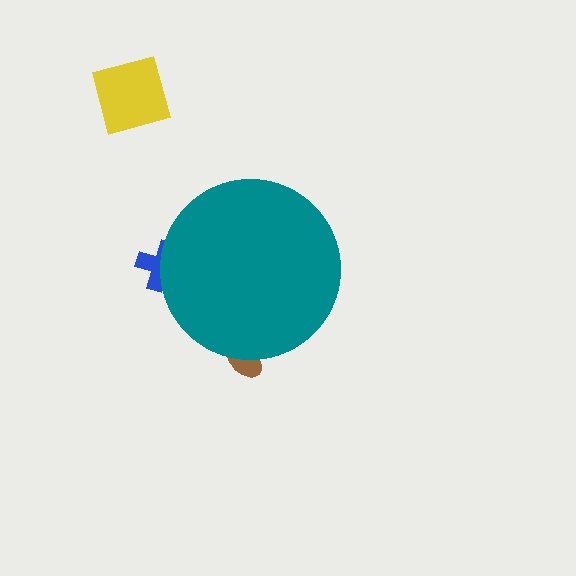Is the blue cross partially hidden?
Yes, the blue cross is partially hidden behind the teal circle.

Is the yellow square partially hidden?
No, the yellow square is fully visible.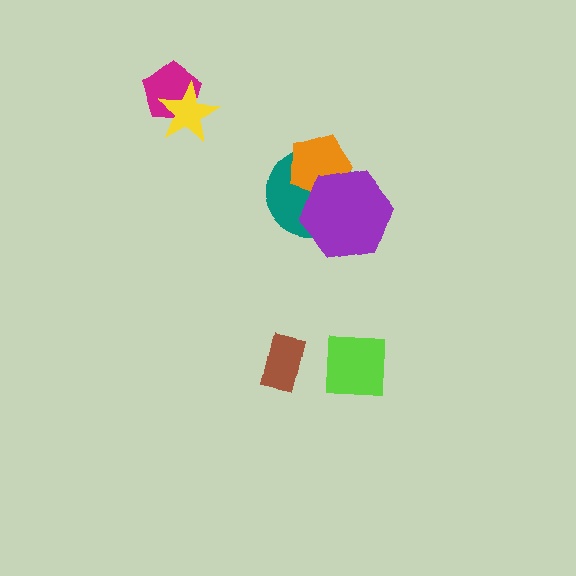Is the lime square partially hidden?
No, no other shape covers it.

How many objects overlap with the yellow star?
1 object overlaps with the yellow star.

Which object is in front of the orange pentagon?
The purple hexagon is in front of the orange pentagon.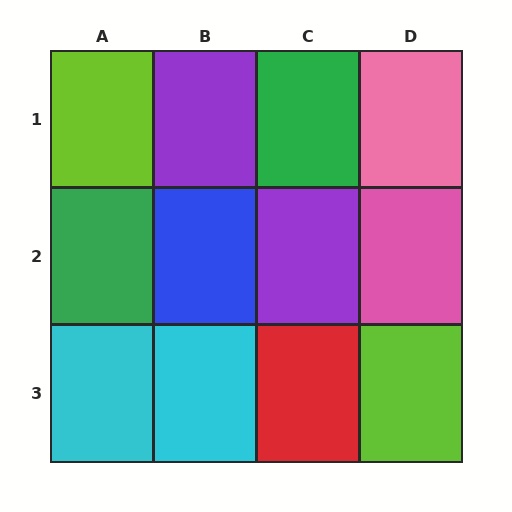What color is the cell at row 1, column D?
Pink.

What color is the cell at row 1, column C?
Green.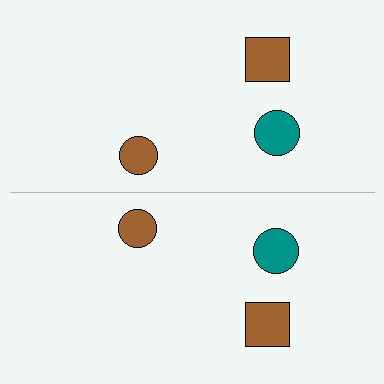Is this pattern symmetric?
Yes, this pattern has bilateral (reflection) symmetry.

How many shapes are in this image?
There are 6 shapes in this image.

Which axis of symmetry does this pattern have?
The pattern has a horizontal axis of symmetry running through the center of the image.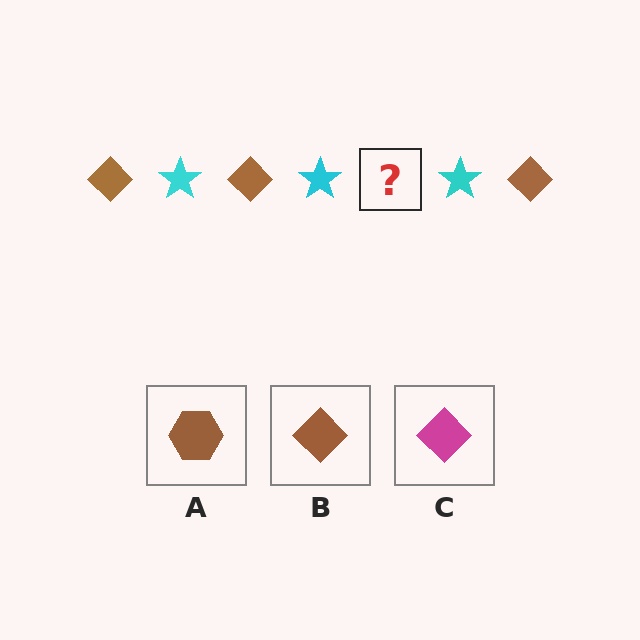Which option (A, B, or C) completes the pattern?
B.